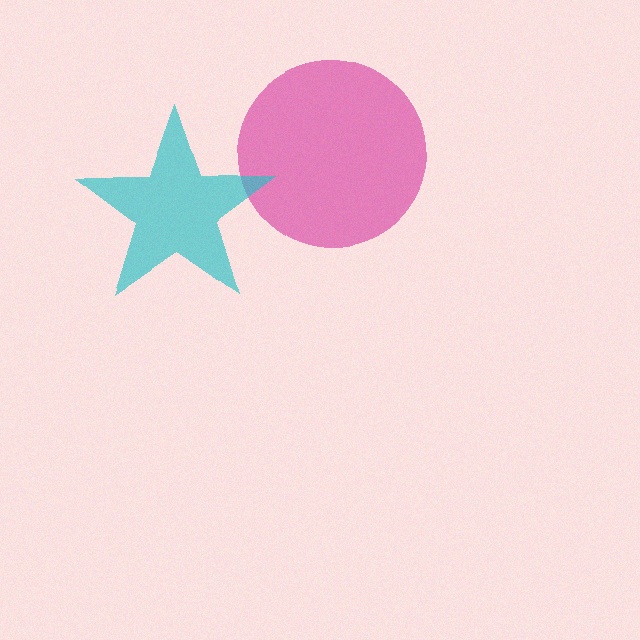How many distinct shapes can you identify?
There are 2 distinct shapes: a magenta circle, a cyan star.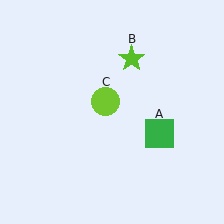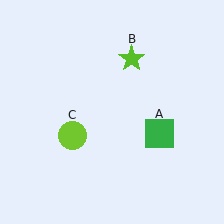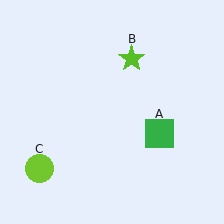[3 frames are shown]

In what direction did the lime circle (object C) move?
The lime circle (object C) moved down and to the left.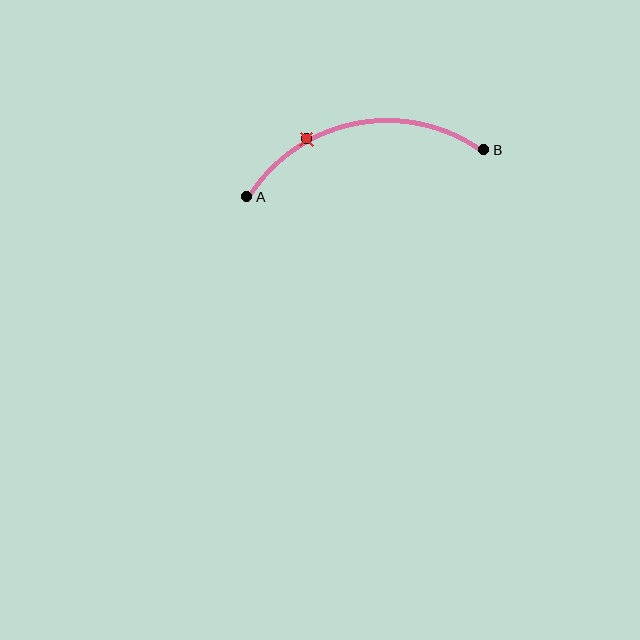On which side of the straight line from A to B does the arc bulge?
The arc bulges above the straight line connecting A and B.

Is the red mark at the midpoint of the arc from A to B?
No. The red mark lies on the arc but is closer to endpoint A. The arc midpoint would be at the point on the curve equidistant along the arc from both A and B.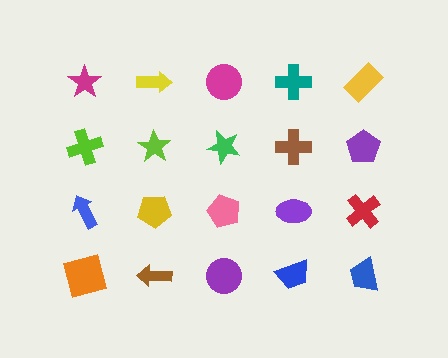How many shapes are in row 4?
5 shapes.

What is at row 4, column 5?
A blue trapezoid.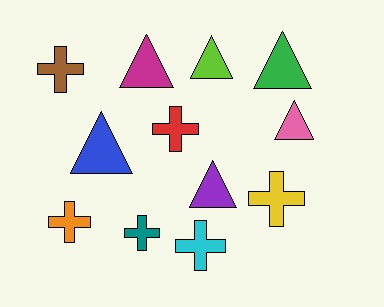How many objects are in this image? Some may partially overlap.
There are 12 objects.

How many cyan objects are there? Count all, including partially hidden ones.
There is 1 cyan object.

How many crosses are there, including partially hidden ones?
There are 6 crosses.